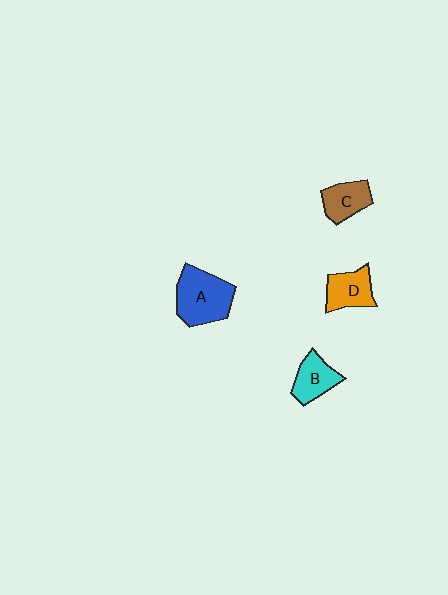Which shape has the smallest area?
Shape C (brown).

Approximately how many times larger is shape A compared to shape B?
Approximately 1.7 times.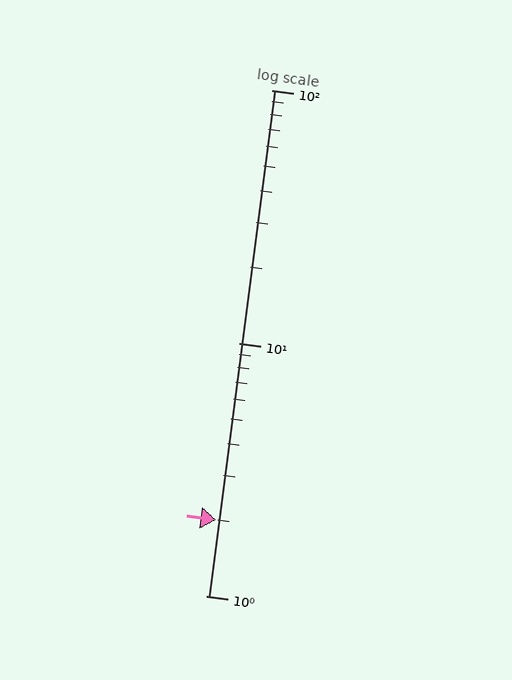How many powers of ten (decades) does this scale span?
The scale spans 2 decades, from 1 to 100.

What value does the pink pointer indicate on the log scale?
The pointer indicates approximately 2.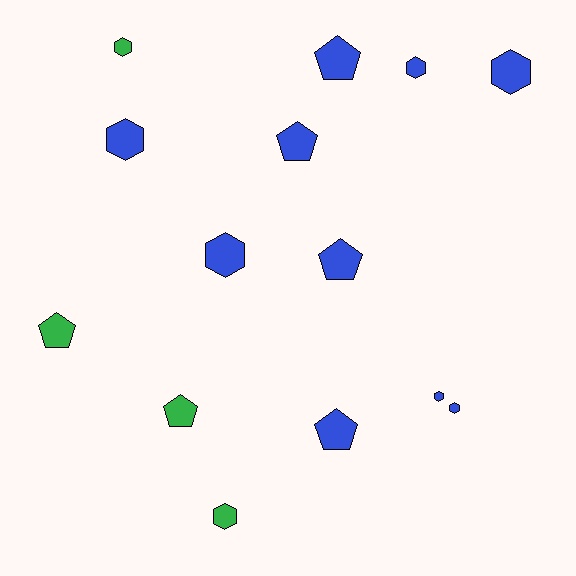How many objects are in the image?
There are 14 objects.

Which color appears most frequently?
Blue, with 10 objects.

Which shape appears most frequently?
Hexagon, with 8 objects.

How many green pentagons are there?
There are 2 green pentagons.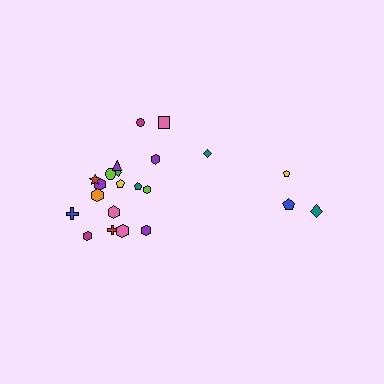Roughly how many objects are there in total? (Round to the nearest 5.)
Roughly 20 objects in total.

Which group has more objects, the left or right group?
The left group.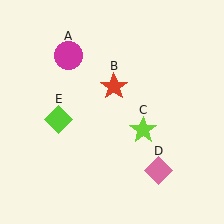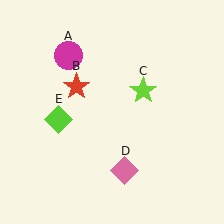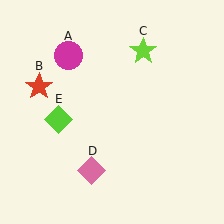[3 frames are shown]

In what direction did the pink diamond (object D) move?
The pink diamond (object D) moved left.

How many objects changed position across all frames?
3 objects changed position: red star (object B), lime star (object C), pink diamond (object D).